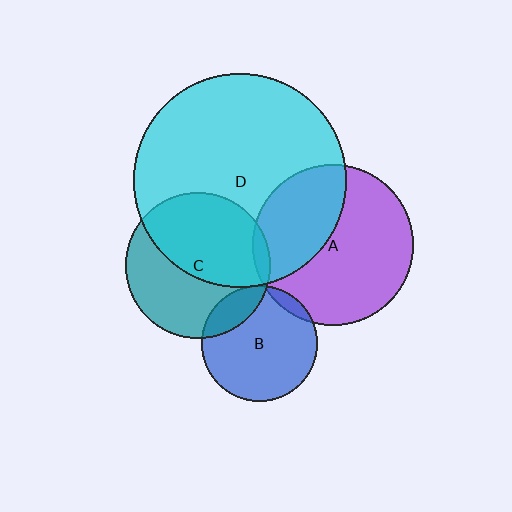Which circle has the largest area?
Circle D (cyan).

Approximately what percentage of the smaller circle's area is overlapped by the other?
Approximately 55%.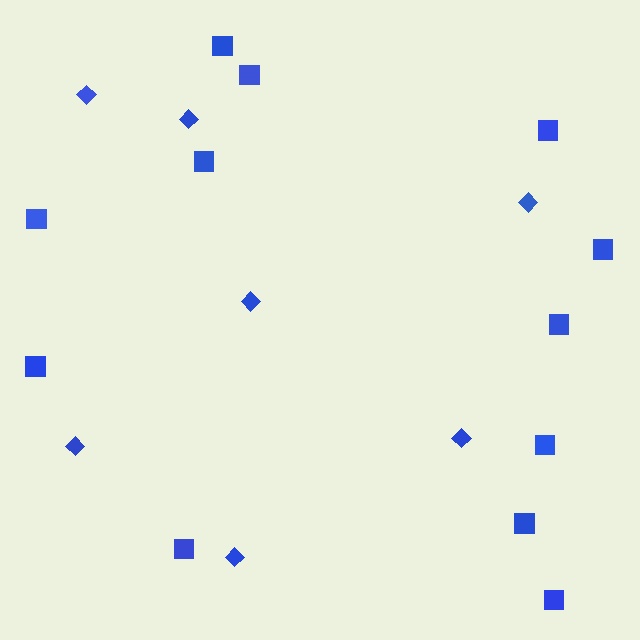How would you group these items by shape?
There are 2 groups: one group of squares (12) and one group of diamonds (7).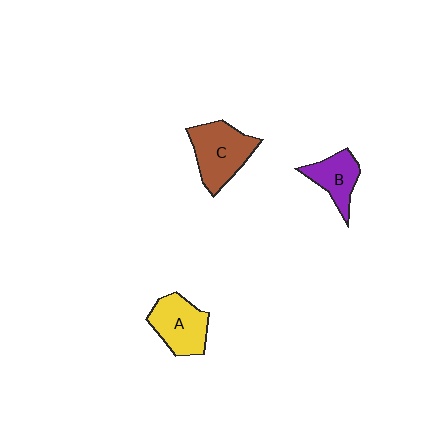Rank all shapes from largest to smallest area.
From largest to smallest: C (brown), A (yellow), B (purple).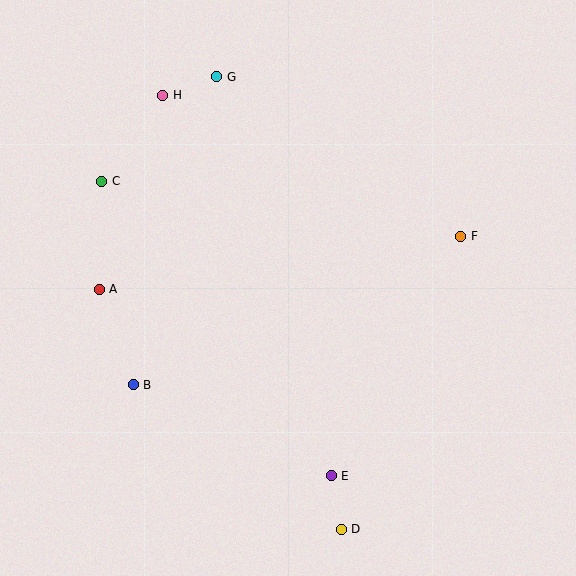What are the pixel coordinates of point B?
Point B is at (133, 385).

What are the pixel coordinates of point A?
Point A is at (99, 289).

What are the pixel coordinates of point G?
Point G is at (217, 77).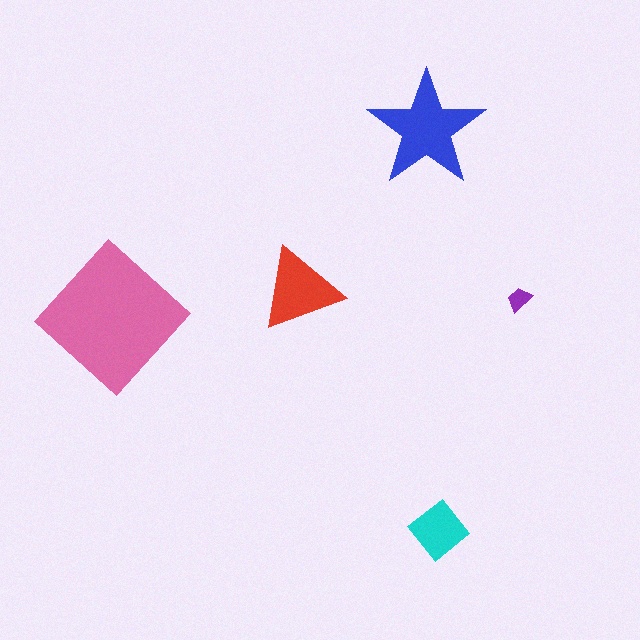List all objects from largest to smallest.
The pink diamond, the blue star, the red triangle, the cyan diamond, the purple trapezoid.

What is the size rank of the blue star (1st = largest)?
2nd.